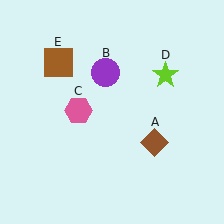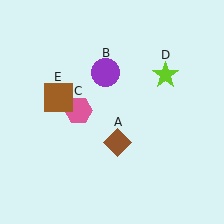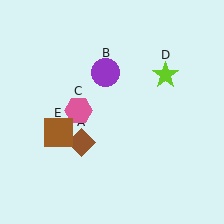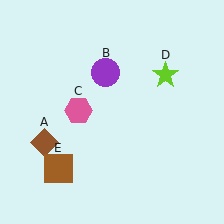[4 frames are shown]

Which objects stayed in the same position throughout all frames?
Purple circle (object B) and pink hexagon (object C) and lime star (object D) remained stationary.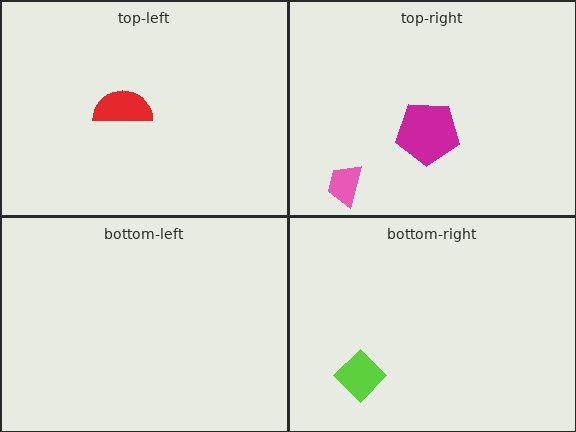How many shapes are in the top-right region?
2.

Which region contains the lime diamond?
The bottom-right region.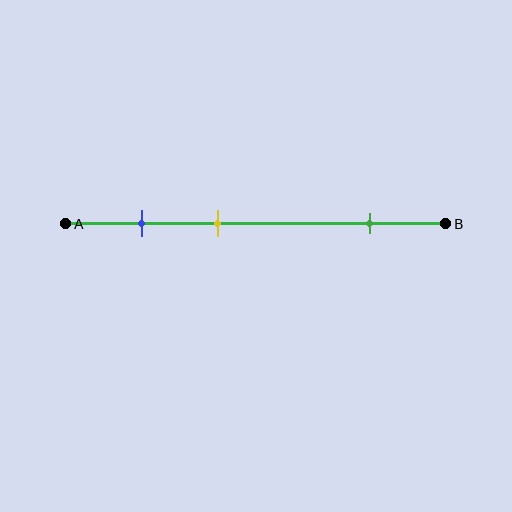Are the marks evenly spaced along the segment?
No, the marks are not evenly spaced.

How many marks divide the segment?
There are 3 marks dividing the segment.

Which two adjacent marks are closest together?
The blue and yellow marks are the closest adjacent pair.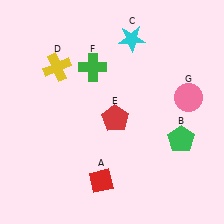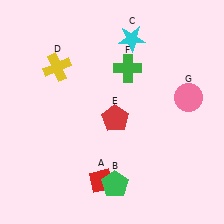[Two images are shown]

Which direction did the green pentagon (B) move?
The green pentagon (B) moved left.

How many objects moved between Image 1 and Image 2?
2 objects moved between the two images.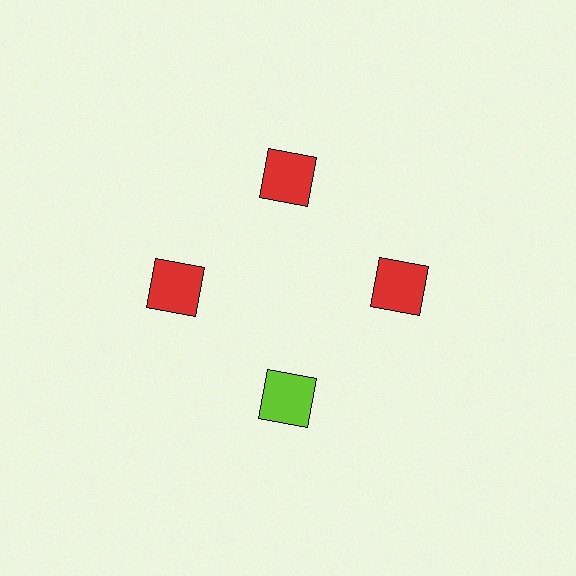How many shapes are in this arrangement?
There are 4 shapes arranged in a ring pattern.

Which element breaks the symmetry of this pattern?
The lime square at roughly the 6 o'clock position breaks the symmetry. All other shapes are red squares.